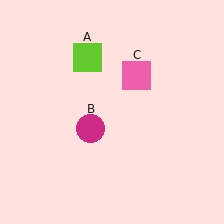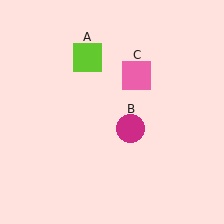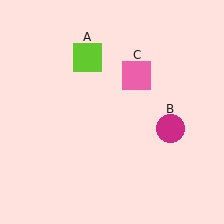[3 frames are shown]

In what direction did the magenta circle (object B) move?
The magenta circle (object B) moved right.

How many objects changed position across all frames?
1 object changed position: magenta circle (object B).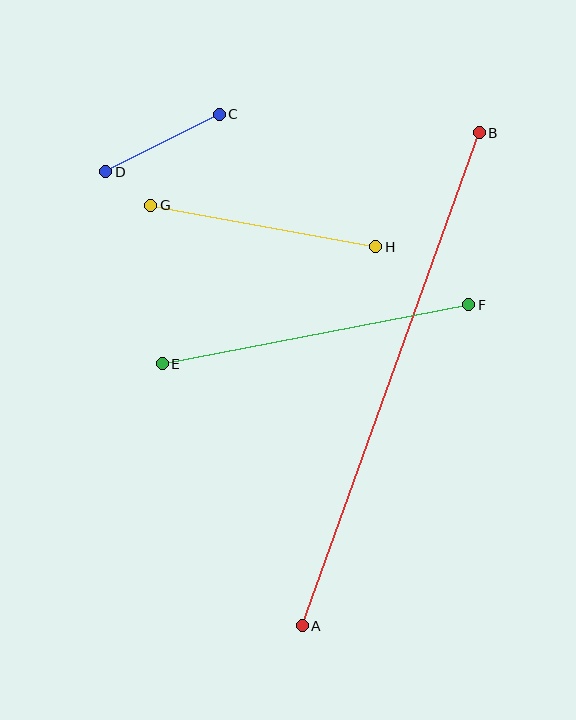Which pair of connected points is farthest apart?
Points A and B are farthest apart.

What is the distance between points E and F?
The distance is approximately 312 pixels.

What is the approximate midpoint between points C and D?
The midpoint is at approximately (162, 143) pixels.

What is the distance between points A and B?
The distance is approximately 524 pixels.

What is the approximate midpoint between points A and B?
The midpoint is at approximately (391, 379) pixels.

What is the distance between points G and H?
The distance is approximately 229 pixels.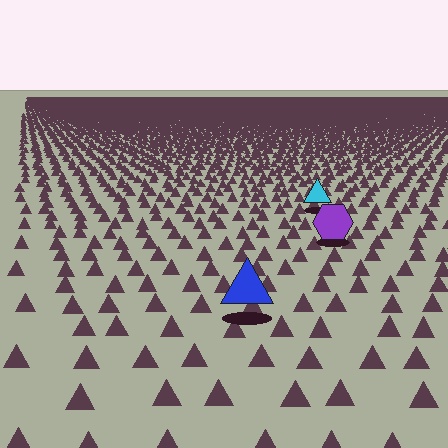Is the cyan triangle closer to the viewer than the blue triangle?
No. The blue triangle is closer — you can tell from the texture gradient: the ground texture is coarser near it.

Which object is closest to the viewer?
The blue triangle is closest. The texture marks near it are larger and more spread out.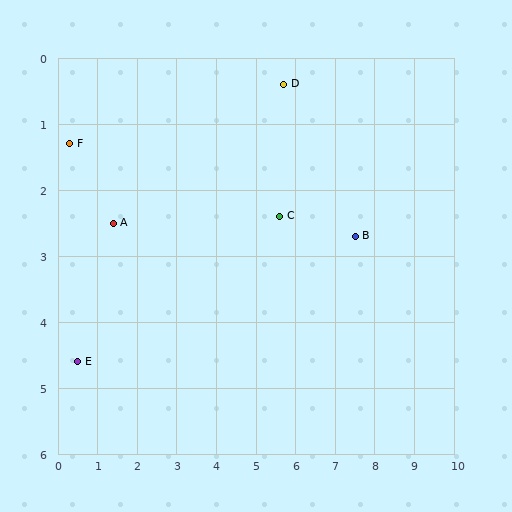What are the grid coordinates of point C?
Point C is at approximately (5.6, 2.4).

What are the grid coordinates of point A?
Point A is at approximately (1.4, 2.5).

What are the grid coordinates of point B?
Point B is at approximately (7.5, 2.7).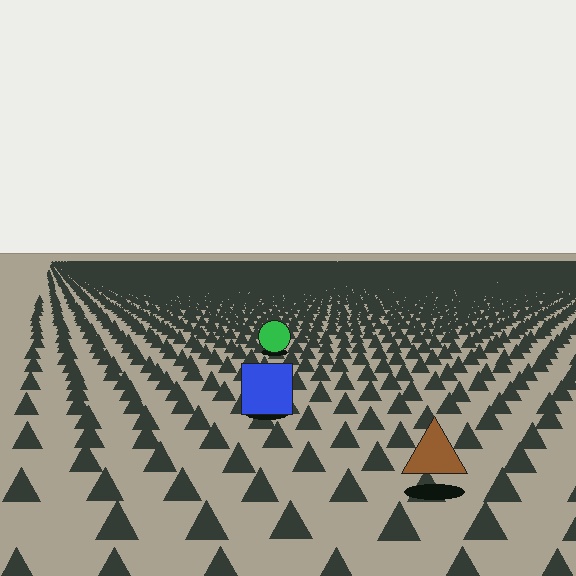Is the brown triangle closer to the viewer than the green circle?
Yes. The brown triangle is closer — you can tell from the texture gradient: the ground texture is coarser near it.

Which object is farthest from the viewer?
The green circle is farthest from the viewer. It appears smaller and the ground texture around it is denser.